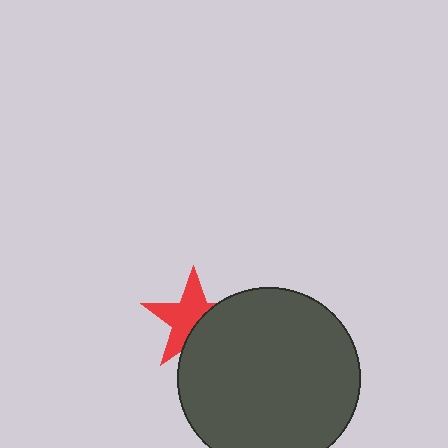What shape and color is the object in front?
The object in front is a dark gray circle.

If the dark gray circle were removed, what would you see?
You would see the complete red star.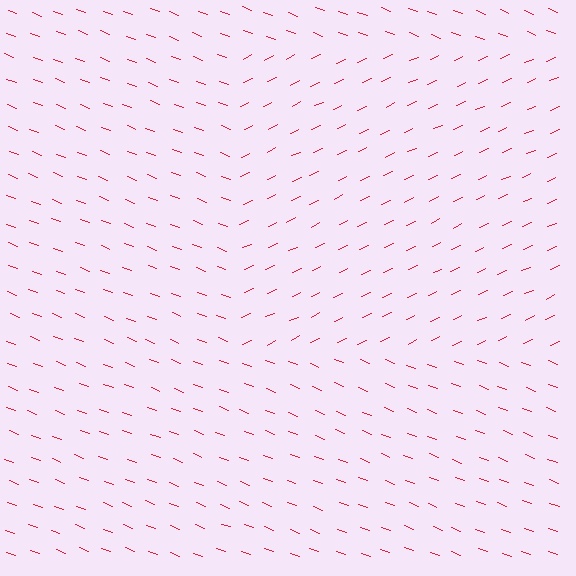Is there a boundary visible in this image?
Yes, there is a texture boundary formed by a change in line orientation.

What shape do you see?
I see a rectangle.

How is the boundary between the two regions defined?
The boundary is defined purely by a change in line orientation (approximately 45 degrees difference). All lines are the same color and thickness.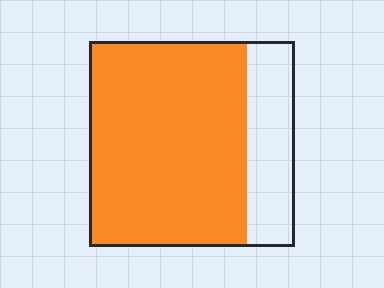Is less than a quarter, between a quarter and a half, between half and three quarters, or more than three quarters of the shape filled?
More than three quarters.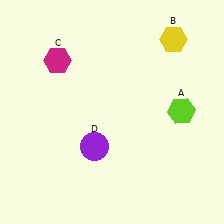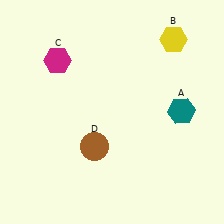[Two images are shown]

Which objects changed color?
A changed from lime to teal. D changed from purple to brown.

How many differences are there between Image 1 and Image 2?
There are 2 differences between the two images.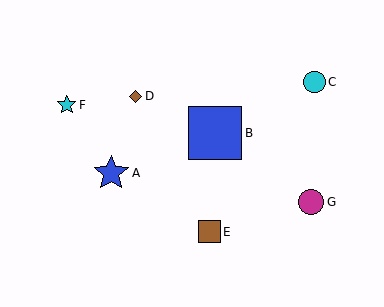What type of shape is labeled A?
Shape A is a blue star.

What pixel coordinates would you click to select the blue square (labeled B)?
Click at (215, 133) to select the blue square B.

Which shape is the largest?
The blue square (labeled B) is the largest.